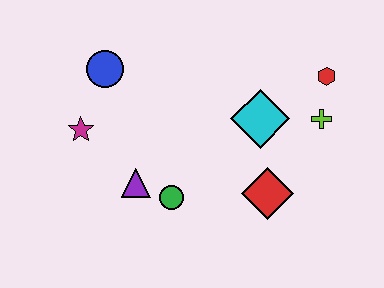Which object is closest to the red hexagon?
The lime cross is closest to the red hexagon.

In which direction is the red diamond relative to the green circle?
The red diamond is to the right of the green circle.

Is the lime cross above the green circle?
Yes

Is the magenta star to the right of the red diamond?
No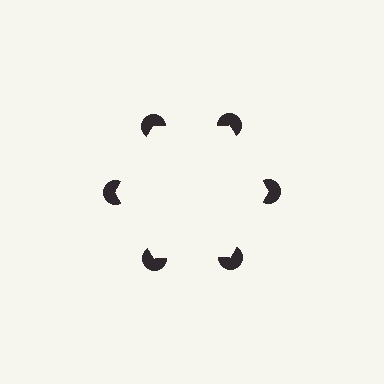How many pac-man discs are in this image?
There are 6 — one at each vertex of the illusory hexagon.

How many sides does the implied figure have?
6 sides.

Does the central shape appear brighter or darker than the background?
It typically appears slightly brighter than the background, even though no actual brightness change is drawn.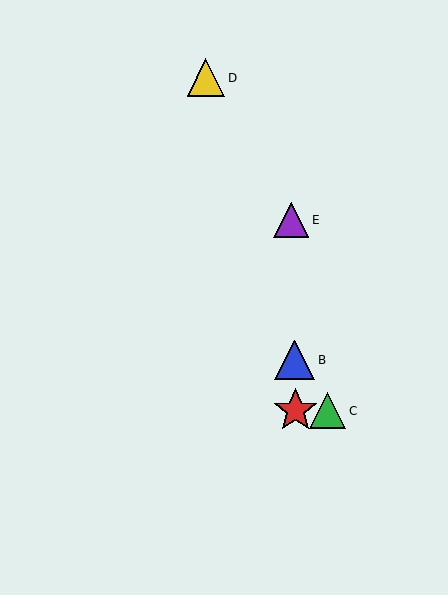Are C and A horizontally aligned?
Yes, both are at y≈411.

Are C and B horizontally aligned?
No, C is at y≈411 and B is at y≈360.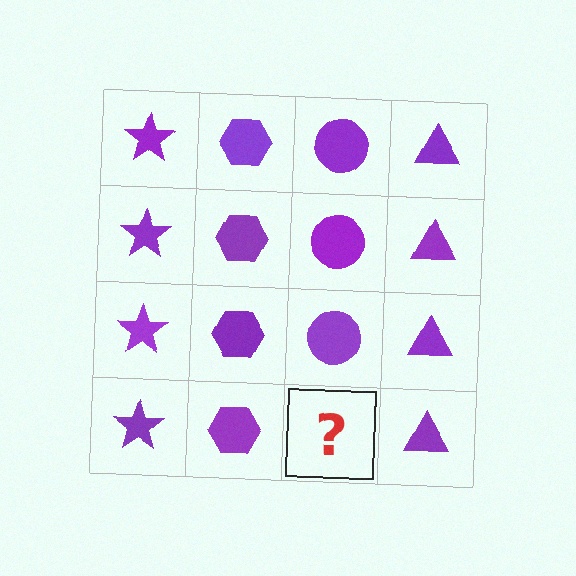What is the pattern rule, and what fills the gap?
The rule is that each column has a consistent shape. The gap should be filled with a purple circle.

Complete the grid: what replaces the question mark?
The question mark should be replaced with a purple circle.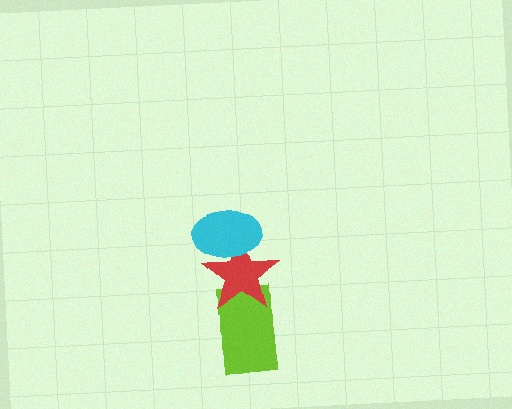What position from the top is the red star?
The red star is 2nd from the top.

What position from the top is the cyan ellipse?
The cyan ellipse is 1st from the top.